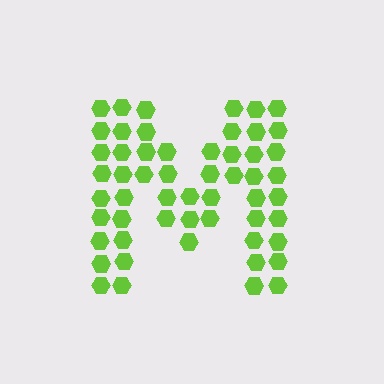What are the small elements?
The small elements are hexagons.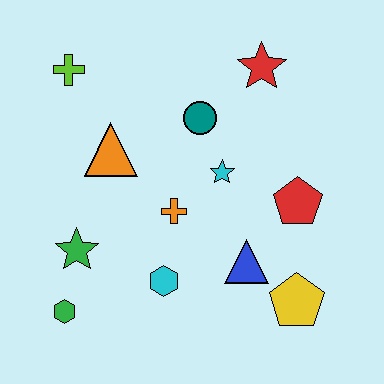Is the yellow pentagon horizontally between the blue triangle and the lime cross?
No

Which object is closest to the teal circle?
The cyan star is closest to the teal circle.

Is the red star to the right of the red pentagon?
No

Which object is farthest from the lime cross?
The yellow pentagon is farthest from the lime cross.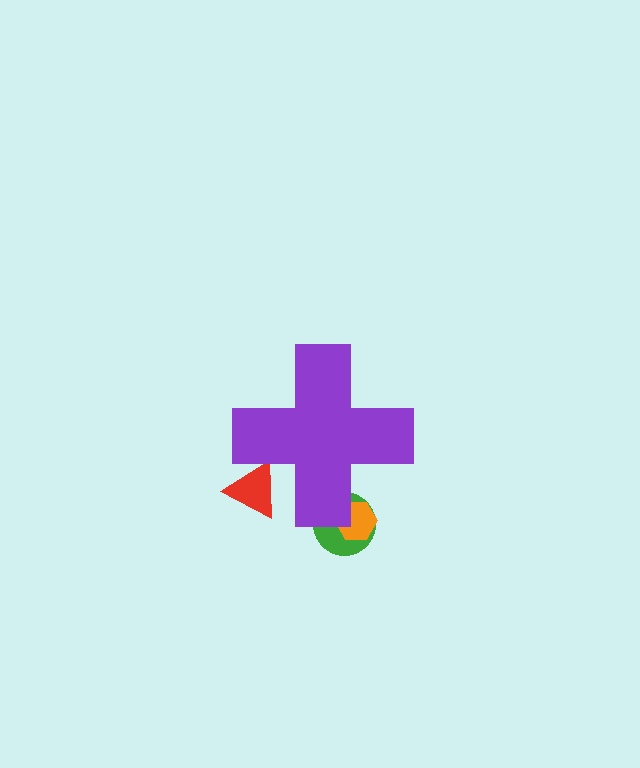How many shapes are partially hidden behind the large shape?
3 shapes are partially hidden.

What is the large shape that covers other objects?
A purple cross.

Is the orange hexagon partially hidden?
Yes, the orange hexagon is partially hidden behind the purple cross.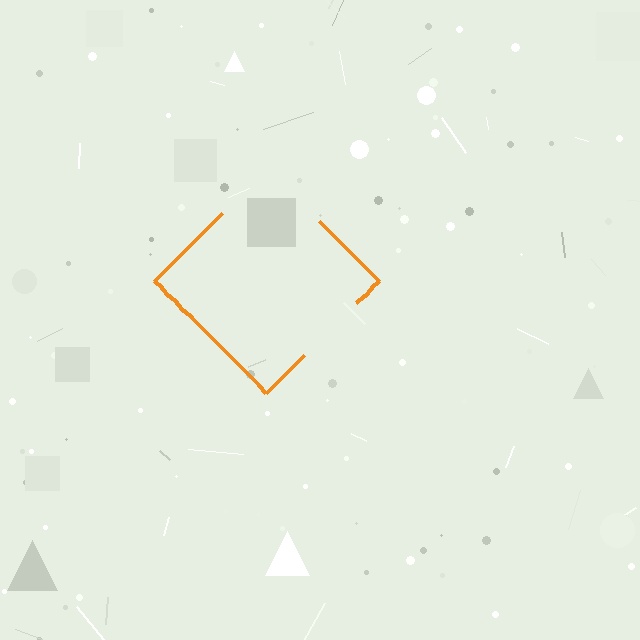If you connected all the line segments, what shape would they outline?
They would outline a diamond.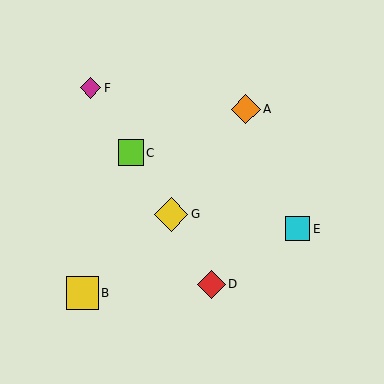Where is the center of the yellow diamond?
The center of the yellow diamond is at (171, 214).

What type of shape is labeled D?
Shape D is a red diamond.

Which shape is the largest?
The yellow diamond (labeled G) is the largest.